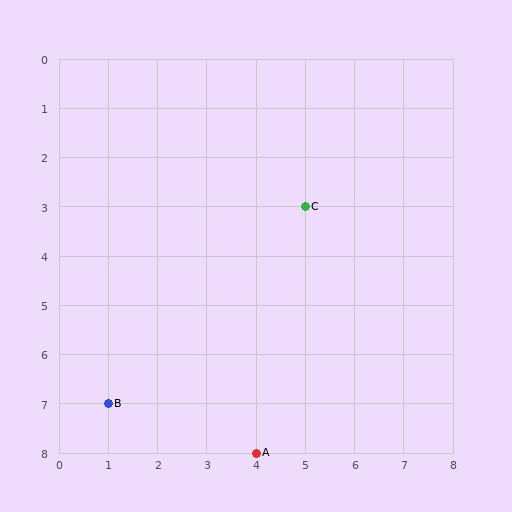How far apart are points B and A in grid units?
Points B and A are 3 columns and 1 row apart (about 3.2 grid units diagonally).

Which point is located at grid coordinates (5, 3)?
Point C is at (5, 3).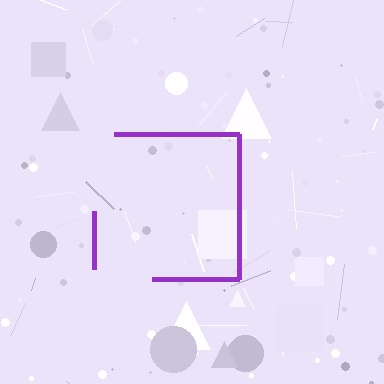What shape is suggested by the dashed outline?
The dashed outline suggests a square.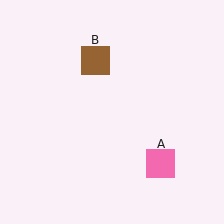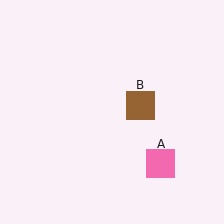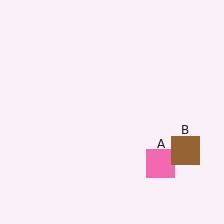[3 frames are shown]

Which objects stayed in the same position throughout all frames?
Pink square (object A) remained stationary.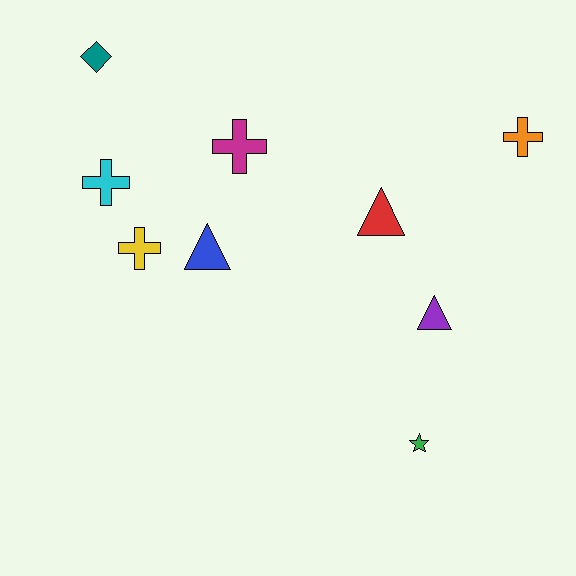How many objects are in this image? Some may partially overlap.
There are 9 objects.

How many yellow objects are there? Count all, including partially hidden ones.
There is 1 yellow object.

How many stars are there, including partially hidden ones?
There is 1 star.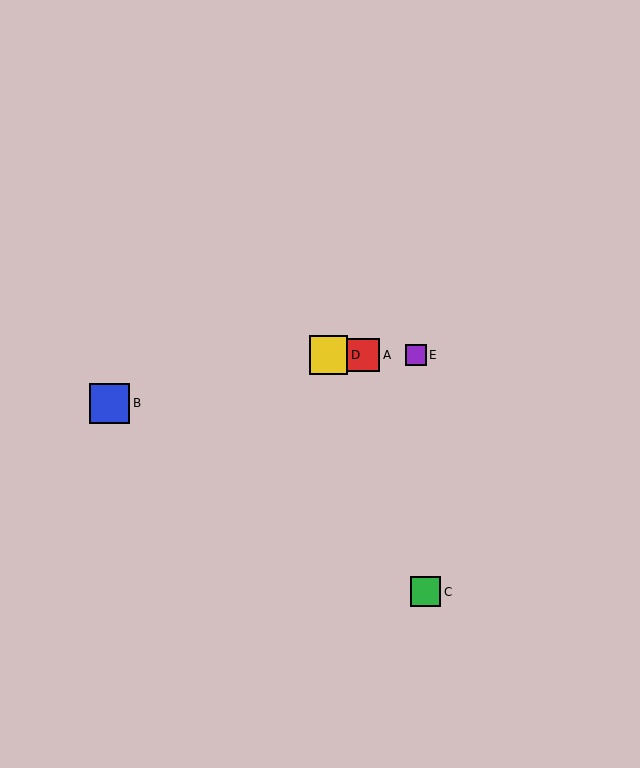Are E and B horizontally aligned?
No, E is at y≈355 and B is at y≈403.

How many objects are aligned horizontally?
3 objects (A, D, E) are aligned horizontally.